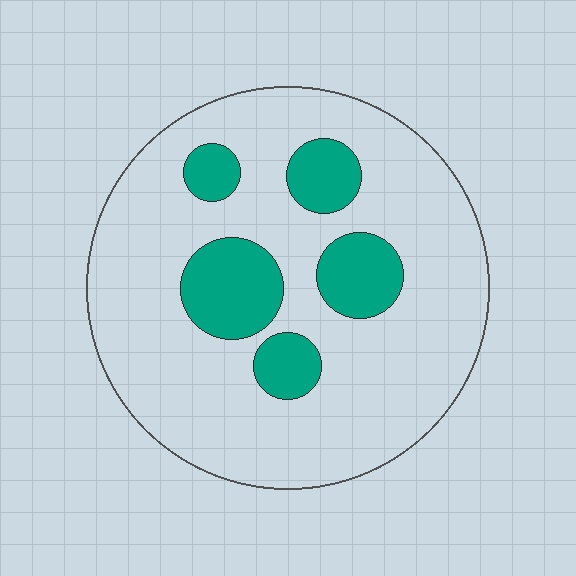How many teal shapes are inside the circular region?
5.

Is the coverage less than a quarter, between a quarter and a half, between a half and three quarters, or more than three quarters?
Less than a quarter.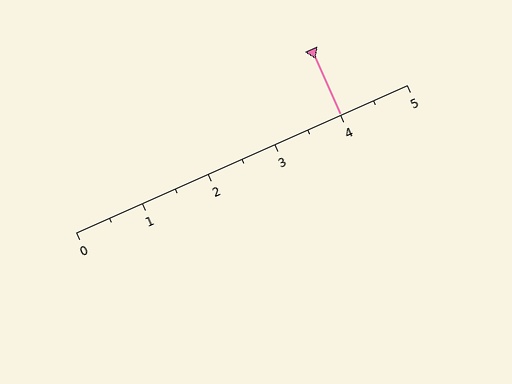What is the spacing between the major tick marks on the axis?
The major ticks are spaced 1 apart.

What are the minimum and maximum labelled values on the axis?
The axis runs from 0 to 5.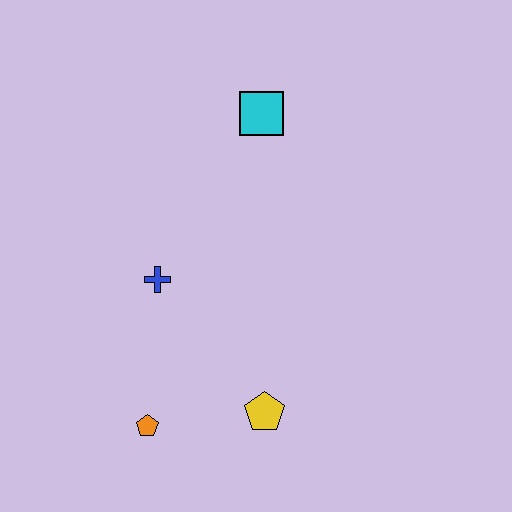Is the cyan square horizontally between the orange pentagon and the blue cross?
No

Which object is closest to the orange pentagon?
The yellow pentagon is closest to the orange pentagon.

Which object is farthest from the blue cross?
The cyan square is farthest from the blue cross.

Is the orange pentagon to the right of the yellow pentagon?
No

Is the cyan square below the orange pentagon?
No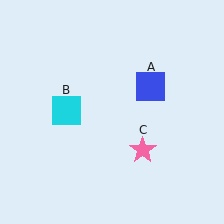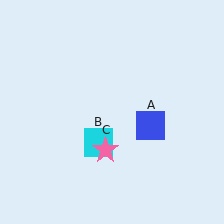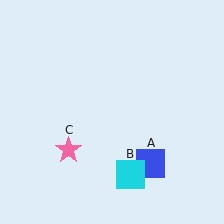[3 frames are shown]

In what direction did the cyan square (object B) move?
The cyan square (object B) moved down and to the right.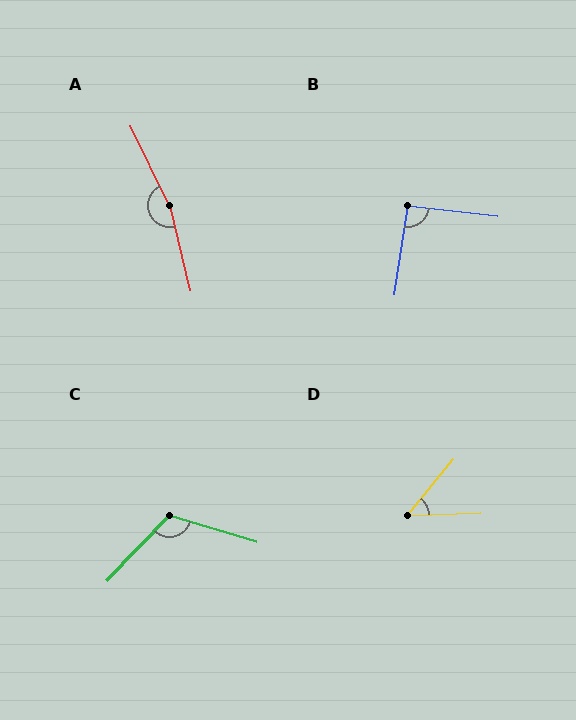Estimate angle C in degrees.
Approximately 117 degrees.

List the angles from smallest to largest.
D (49°), B (92°), C (117°), A (167°).